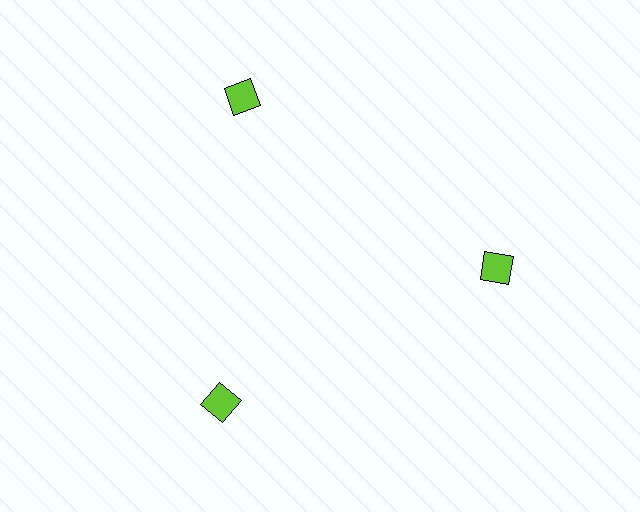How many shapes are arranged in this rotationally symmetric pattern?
There are 3 shapes, arranged in 3 groups of 1.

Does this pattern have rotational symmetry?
Yes, this pattern has 3-fold rotational symmetry. It looks the same after rotating 120 degrees around the center.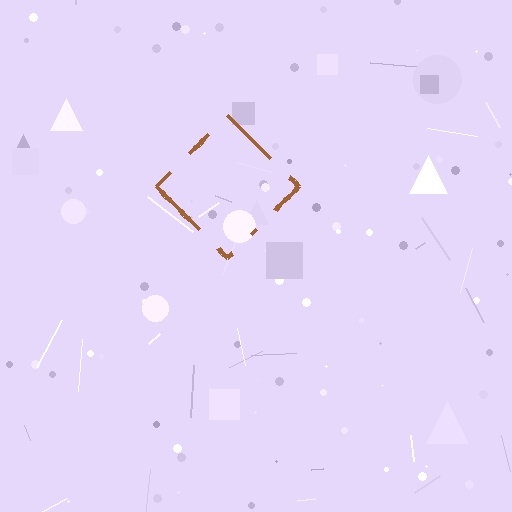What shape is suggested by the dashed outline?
The dashed outline suggests a diamond.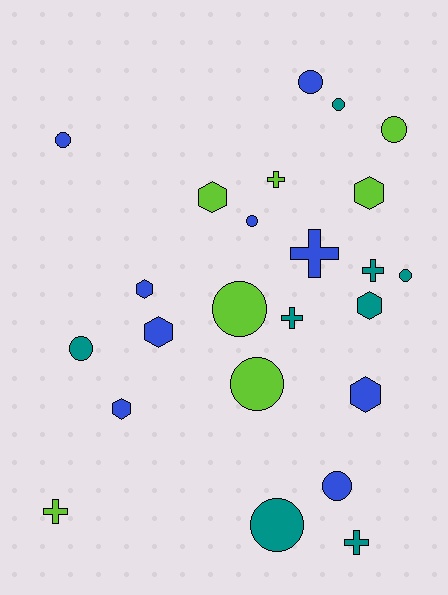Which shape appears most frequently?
Circle, with 11 objects.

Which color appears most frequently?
Blue, with 9 objects.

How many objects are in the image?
There are 24 objects.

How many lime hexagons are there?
There are 2 lime hexagons.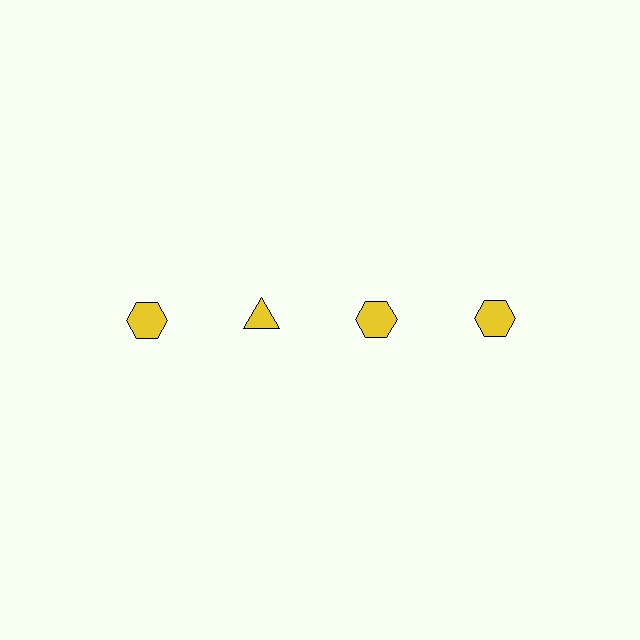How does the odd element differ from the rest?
It has a different shape: triangle instead of hexagon.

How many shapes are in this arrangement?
There are 4 shapes arranged in a grid pattern.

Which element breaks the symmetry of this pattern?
The yellow triangle in the top row, second from left column breaks the symmetry. All other shapes are yellow hexagons.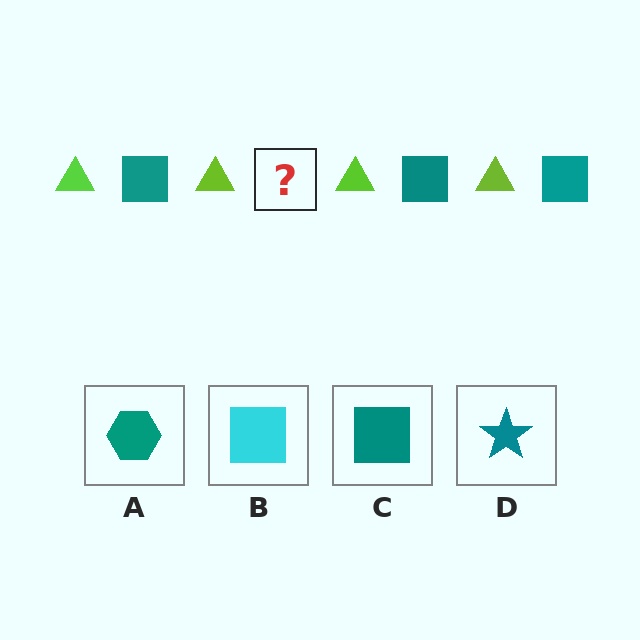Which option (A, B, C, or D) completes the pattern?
C.